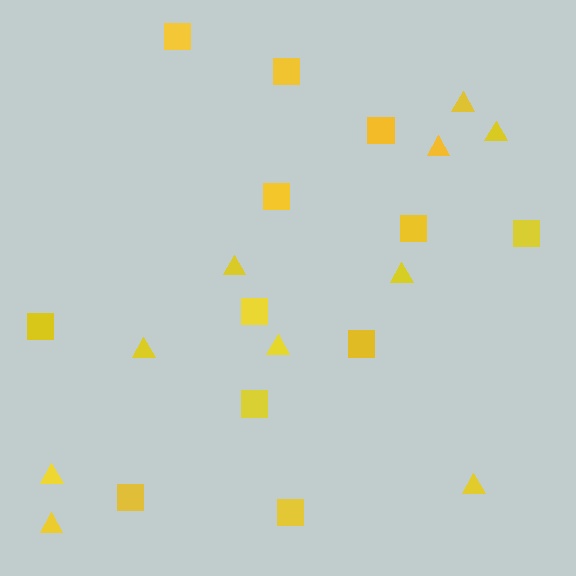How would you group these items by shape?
There are 2 groups: one group of squares (12) and one group of triangles (10).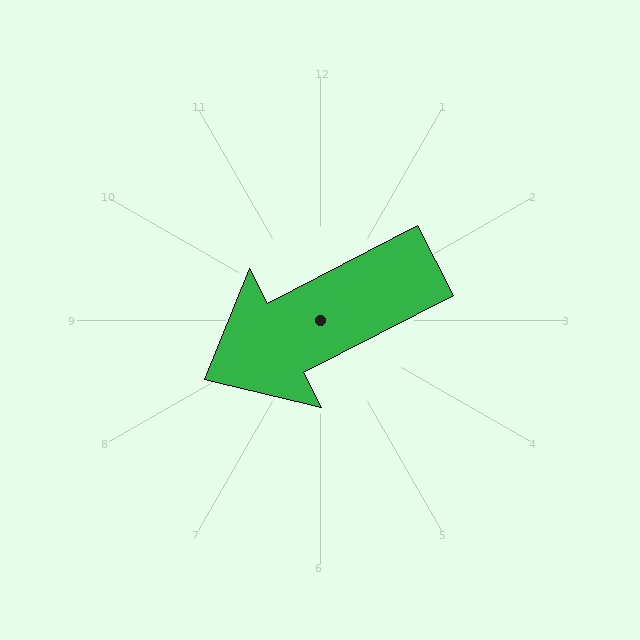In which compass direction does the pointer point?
Southwest.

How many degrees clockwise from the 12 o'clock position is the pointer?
Approximately 243 degrees.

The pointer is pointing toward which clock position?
Roughly 8 o'clock.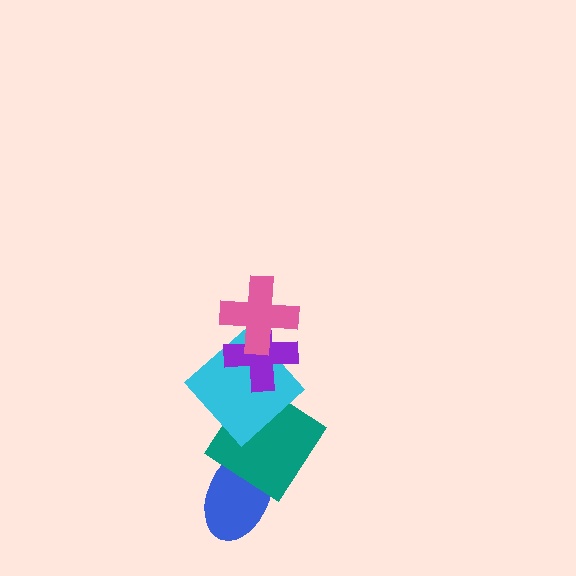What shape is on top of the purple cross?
The pink cross is on top of the purple cross.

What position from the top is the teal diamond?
The teal diamond is 4th from the top.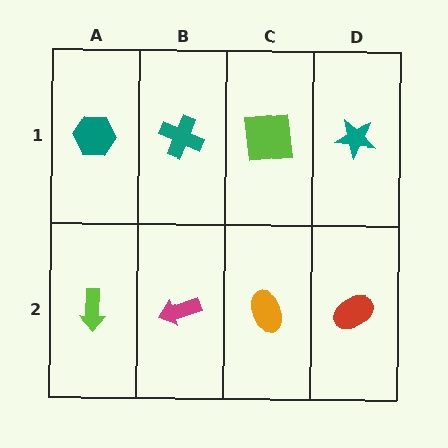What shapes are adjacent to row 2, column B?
A teal cross (row 1, column B), a lime arrow (row 2, column A), an orange ellipse (row 2, column C).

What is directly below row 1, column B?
A magenta arrow.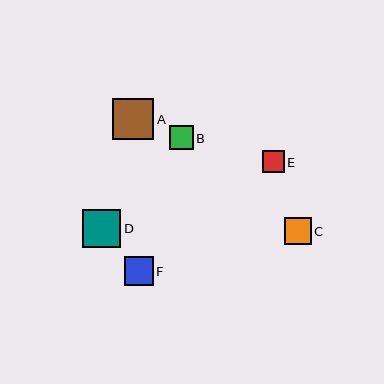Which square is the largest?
Square A is the largest with a size of approximately 41 pixels.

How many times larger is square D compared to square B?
Square D is approximately 1.6 times the size of square B.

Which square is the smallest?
Square E is the smallest with a size of approximately 22 pixels.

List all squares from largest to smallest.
From largest to smallest: A, D, F, C, B, E.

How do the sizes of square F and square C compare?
Square F and square C are approximately the same size.